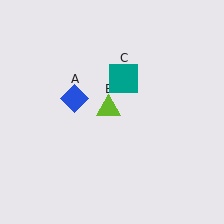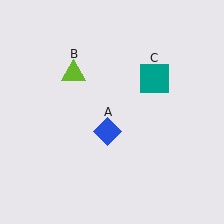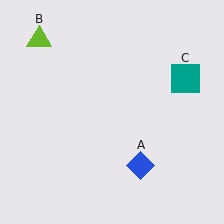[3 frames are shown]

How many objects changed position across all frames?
3 objects changed position: blue diamond (object A), lime triangle (object B), teal square (object C).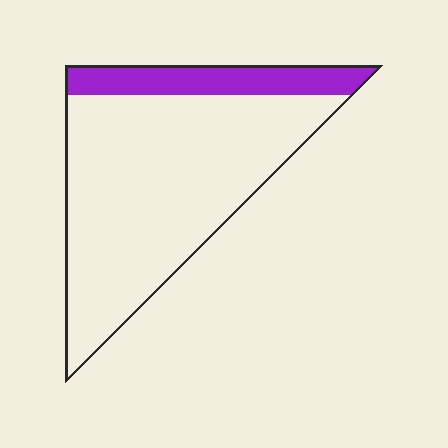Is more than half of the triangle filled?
No.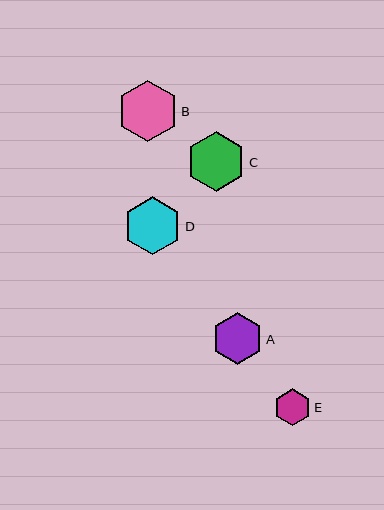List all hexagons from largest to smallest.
From largest to smallest: B, C, D, A, E.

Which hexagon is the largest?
Hexagon B is the largest with a size of approximately 61 pixels.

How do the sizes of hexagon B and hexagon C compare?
Hexagon B and hexagon C are approximately the same size.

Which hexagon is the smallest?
Hexagon E is the smallest with a size of approximately 37 pixels.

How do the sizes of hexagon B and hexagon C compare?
Hexagon B and hexagon C are approximately the same size.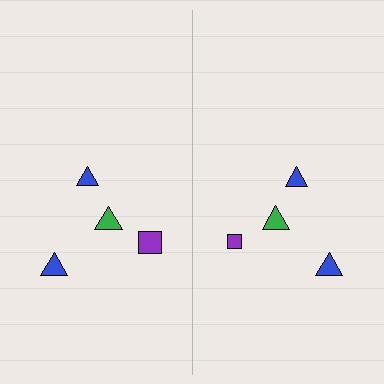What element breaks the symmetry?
The purple square on the right side has a different size than its mirror counterpart.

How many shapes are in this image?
There are 8 shapes in this image.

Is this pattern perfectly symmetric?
No, the pattern is not perfectly symmetric. The purple square on the right side has a different size than its mirror counterpart.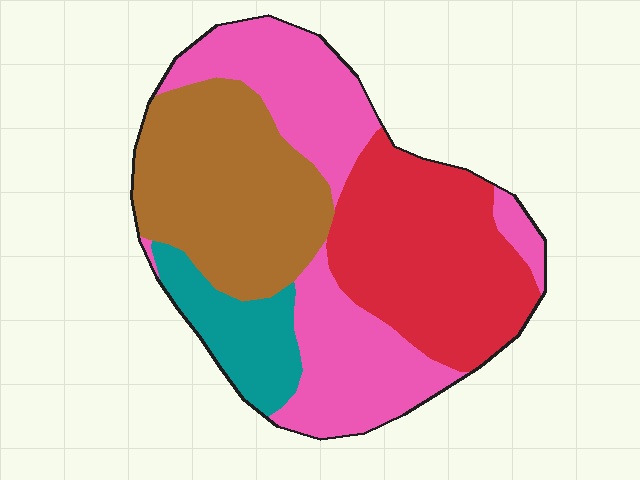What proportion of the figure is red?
Red takes up about one quarter (1/4) of the figure.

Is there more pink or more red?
Pink.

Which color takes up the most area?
Pink, at roughly 35%.